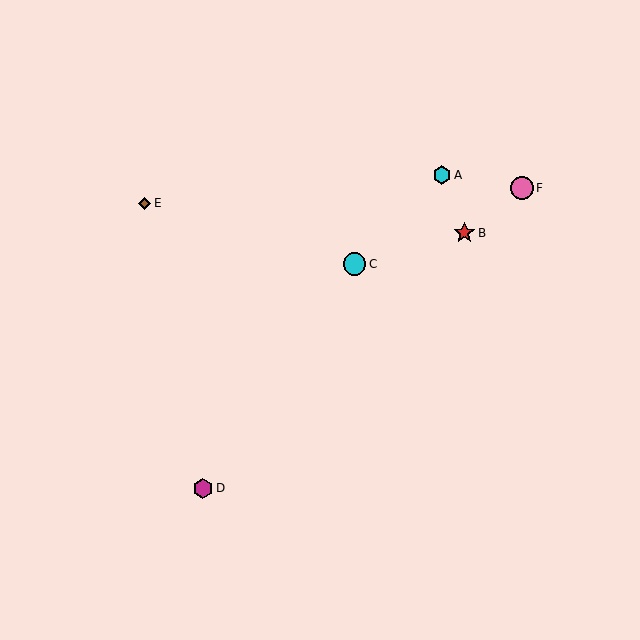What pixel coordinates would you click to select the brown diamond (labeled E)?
Click at (144, 203) to select the brown diamond E.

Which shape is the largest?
The pink circle (labeled F) is the largest.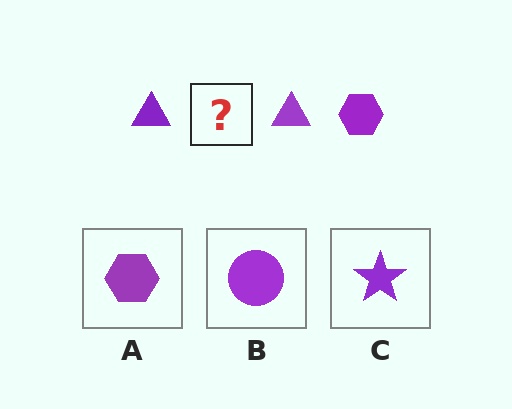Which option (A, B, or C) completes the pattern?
A.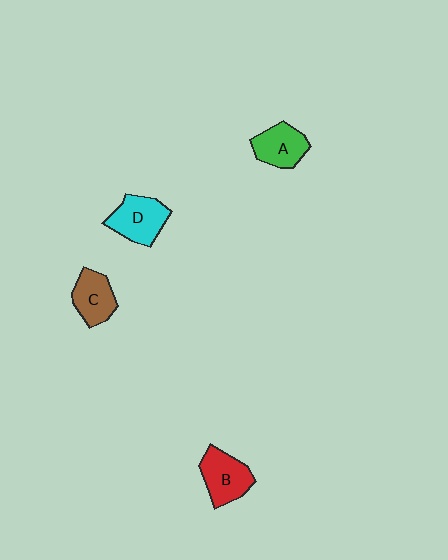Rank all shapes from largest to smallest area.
From largest to smallest: D (cyan), B (red), A (green), C (brown).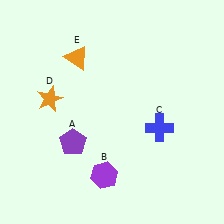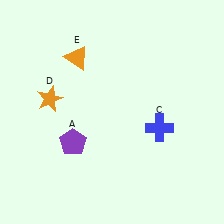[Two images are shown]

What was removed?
The purple hexagon (B) was removed in Image 2.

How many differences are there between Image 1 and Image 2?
There is 1 difference between the two images.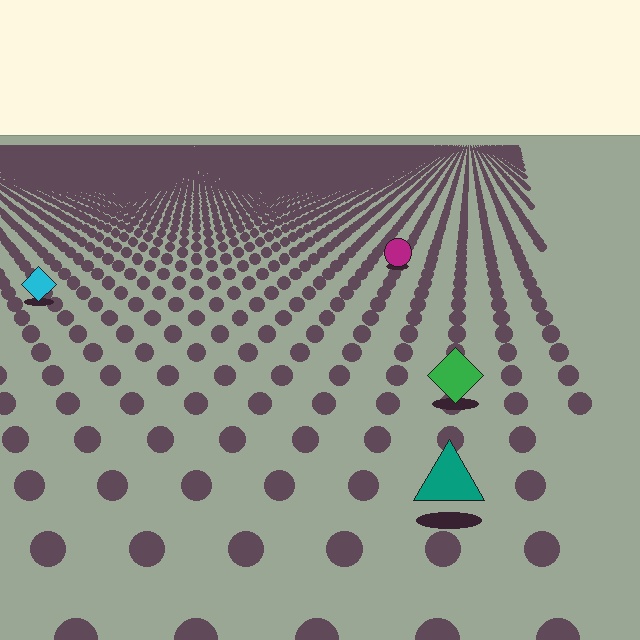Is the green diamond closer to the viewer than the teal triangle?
No. The teal triangle is closer — you can tell from the texture gradient: the ground texture is coarser near it.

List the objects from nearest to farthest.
From nearest to farthest: the teal triangle, the green diamond, the cyan diamond, the magenta circle.